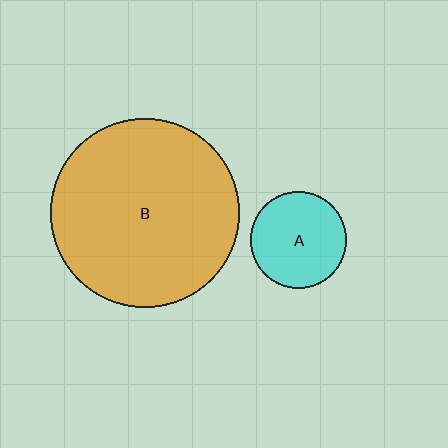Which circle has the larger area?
Circle B (orange).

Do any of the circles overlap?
No, none of the circles overlap.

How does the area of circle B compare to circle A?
Approximately 3.9 times.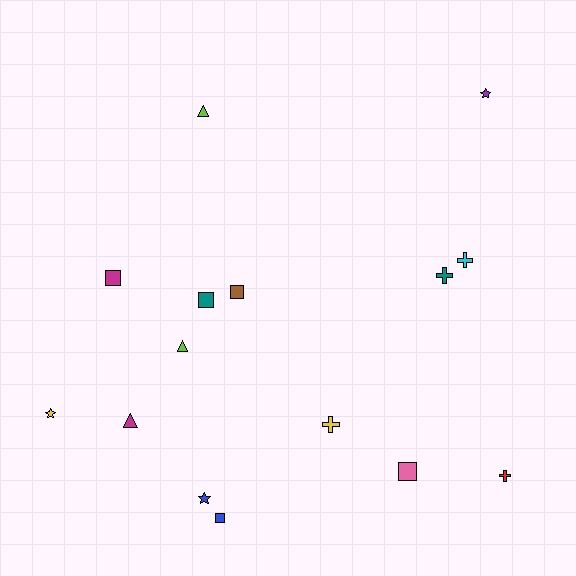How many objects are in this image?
There are 15 objects.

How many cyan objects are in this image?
There is 1 cyan object.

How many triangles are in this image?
There are 3 triangles.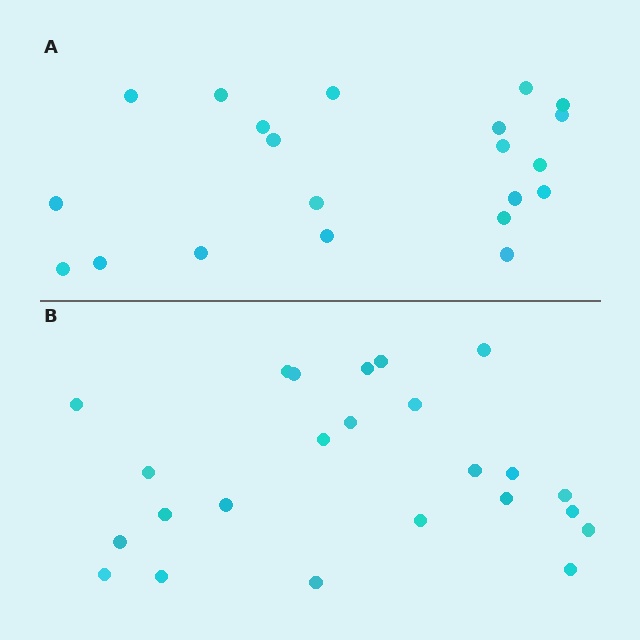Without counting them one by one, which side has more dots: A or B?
Region B (the bottom region) has more dots.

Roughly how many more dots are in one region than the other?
Region B has just a few more — roughly 2 or 3 more dots than region A.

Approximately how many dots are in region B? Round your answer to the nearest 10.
About 20 dots. (The exact count is 24, which rounds to 20.)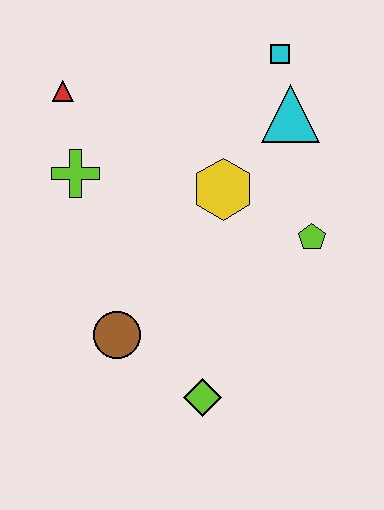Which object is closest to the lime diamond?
The brown circle is closest to the lime diamond.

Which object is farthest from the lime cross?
The lime diamond is farthest from the lime cross.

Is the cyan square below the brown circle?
No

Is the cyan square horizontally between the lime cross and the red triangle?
No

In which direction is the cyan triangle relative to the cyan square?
The cyan triangle is below the cyan square.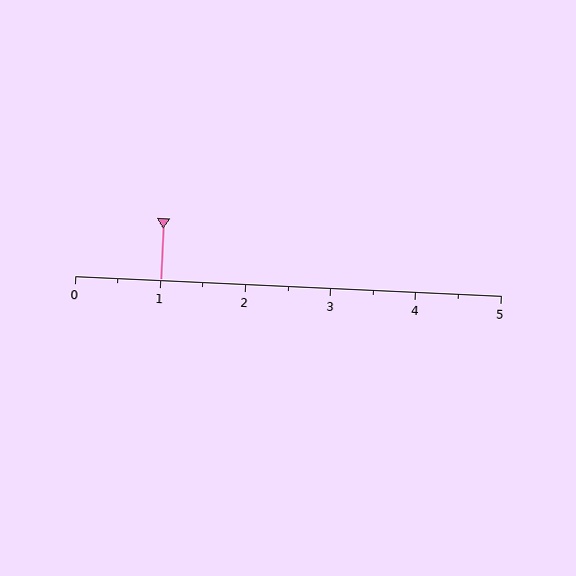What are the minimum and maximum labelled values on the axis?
The axis runs from 0 to 5.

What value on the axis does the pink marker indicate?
The marker indicates approximately 1.